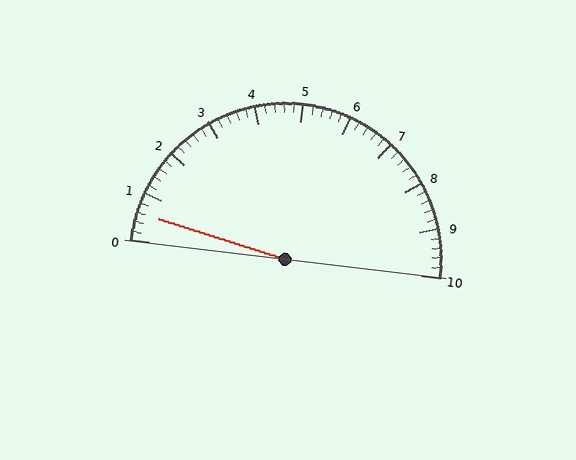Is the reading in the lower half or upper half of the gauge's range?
The reading is in the lower half of the range (0 to 10).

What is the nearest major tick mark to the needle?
The nearest major tick mark is 1.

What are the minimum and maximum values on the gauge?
The gauge ranges from 0 to 10.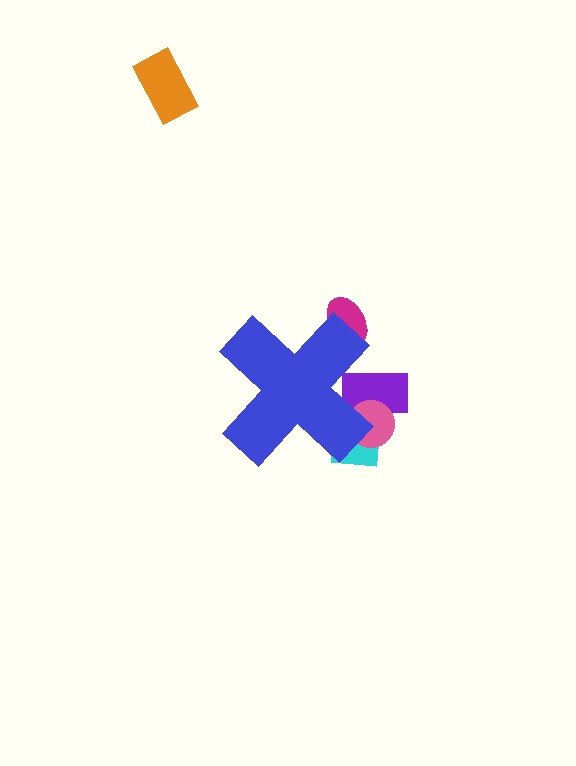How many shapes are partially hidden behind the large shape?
4 shapes are partially hidden.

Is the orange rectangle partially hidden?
No, the orange rectangle is fully visible.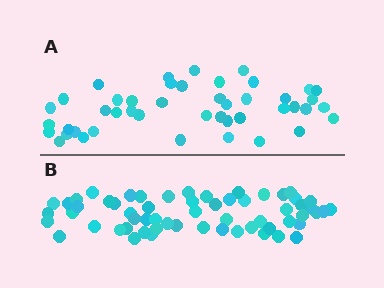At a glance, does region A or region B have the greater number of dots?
Region B (the bottom region) has more dots.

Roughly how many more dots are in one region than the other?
Region B has approximately 15 more dots than region A.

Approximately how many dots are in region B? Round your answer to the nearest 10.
About 60 dots.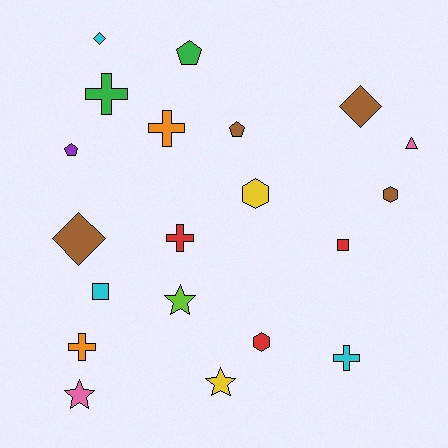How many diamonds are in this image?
There are 3 diamonds.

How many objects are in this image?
There are 20 objects.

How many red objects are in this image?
There are 3 red objects.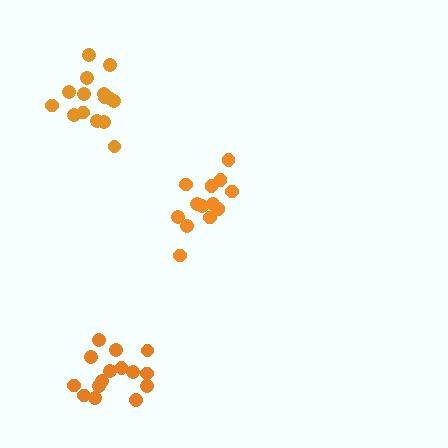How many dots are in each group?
Group 1: 13 dots, Group 2: 15 dots, Group 3: 15 dots (43 total).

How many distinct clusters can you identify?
There are 3 distinct clusters.